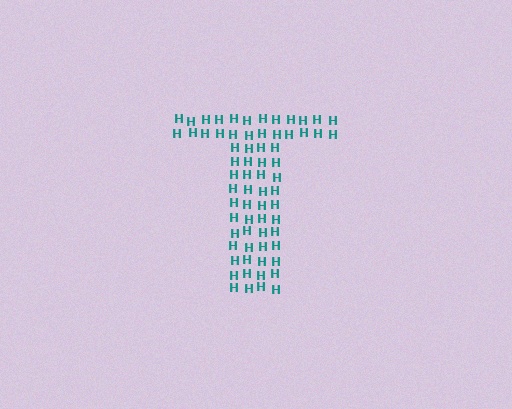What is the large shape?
The large shape is the letter T.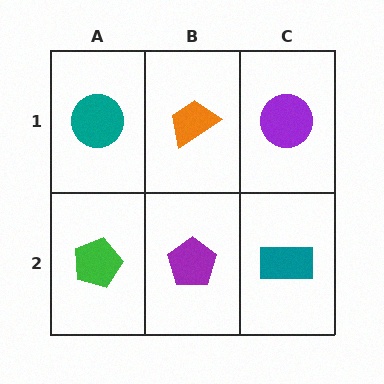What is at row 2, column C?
A teal rectangle.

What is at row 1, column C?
A purple circle.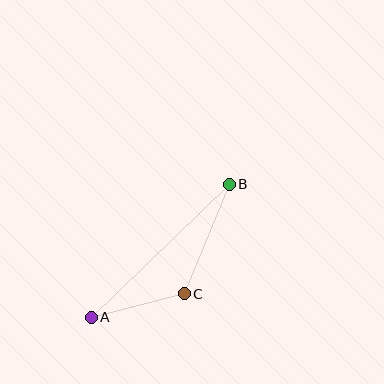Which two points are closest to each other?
Points A and C are closest to each other.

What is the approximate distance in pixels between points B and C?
The distance between B and C is approximately 118 pixels.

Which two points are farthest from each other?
Points A and B are farthest from each other.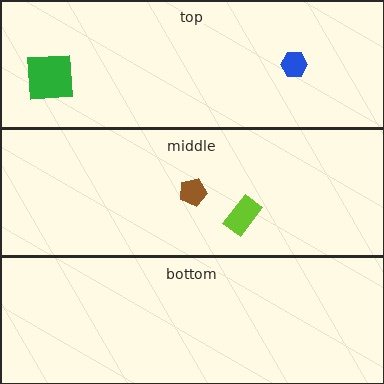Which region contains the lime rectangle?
The middle region.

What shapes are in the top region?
The blue hexagon, the green square.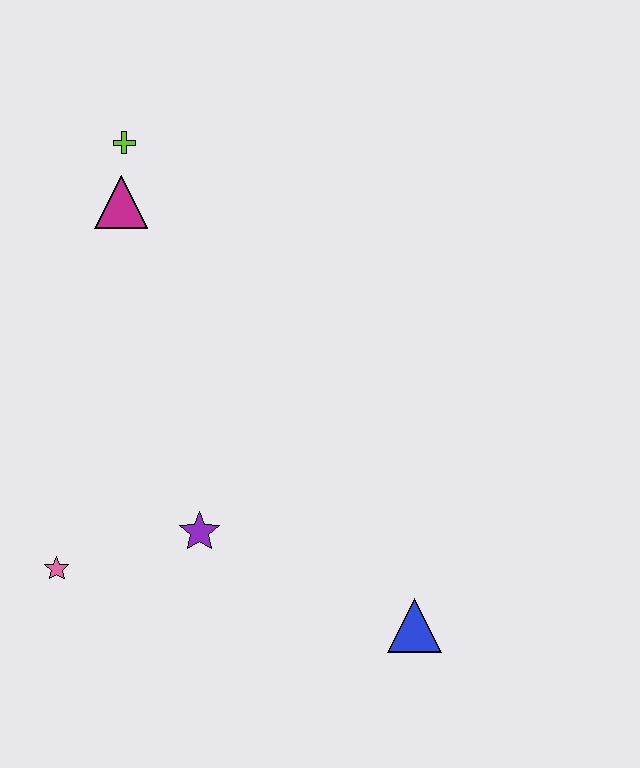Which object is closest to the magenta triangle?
The lime cross is closest to the magenta triangle.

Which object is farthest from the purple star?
The lime cross is farthest from the purple star.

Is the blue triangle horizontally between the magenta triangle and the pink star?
No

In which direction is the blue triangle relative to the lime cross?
The blue triangle is below the lime cross.